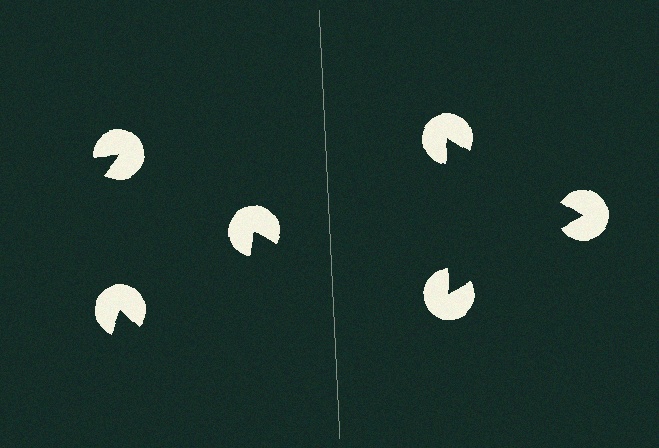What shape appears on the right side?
An illusory triangle.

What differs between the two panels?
The pac-man discs are positioned identically on both sides; only the wedge orientations differ. On the right they align to a triangle; on the left they are misaligned.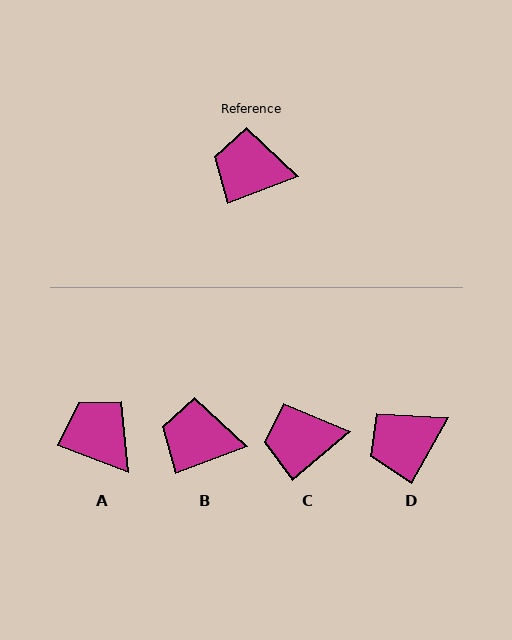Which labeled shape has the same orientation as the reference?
B.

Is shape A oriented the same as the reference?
No, it is off by about 41 degrees.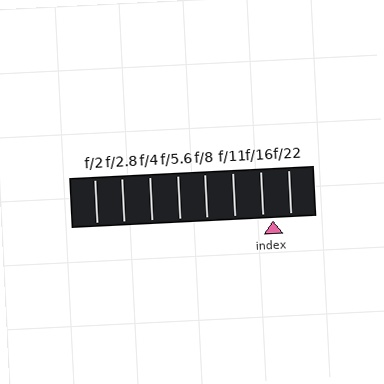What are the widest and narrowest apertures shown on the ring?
The widest aperture shown is f/2 and the narrowest is f/22.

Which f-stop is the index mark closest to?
The index mark is closest to f/16.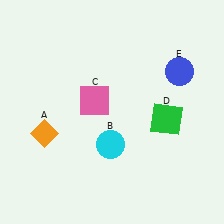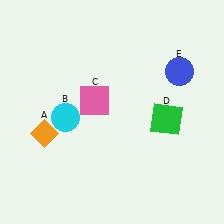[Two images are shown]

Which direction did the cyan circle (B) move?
The cyan circle (B) moved left.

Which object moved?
The cyan circle (B) moved left.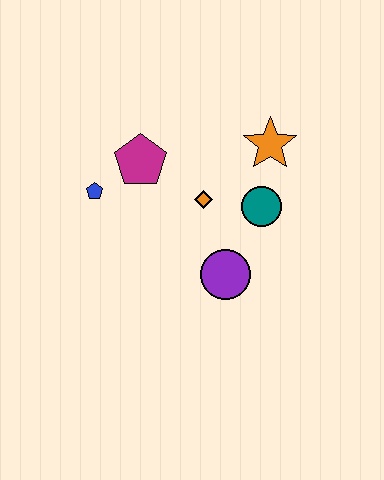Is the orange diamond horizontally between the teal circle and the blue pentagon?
Yes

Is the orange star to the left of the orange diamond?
No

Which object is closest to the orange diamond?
The teal circle is closest to the orange diamond.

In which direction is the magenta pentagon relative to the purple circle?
The magenta pentagon is above the purple circle.